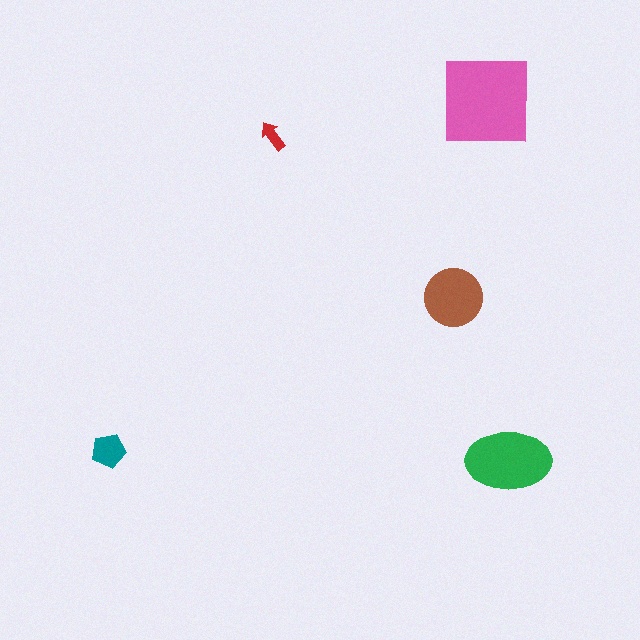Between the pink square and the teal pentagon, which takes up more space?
The pink square.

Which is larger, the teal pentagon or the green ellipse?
The green ellipse.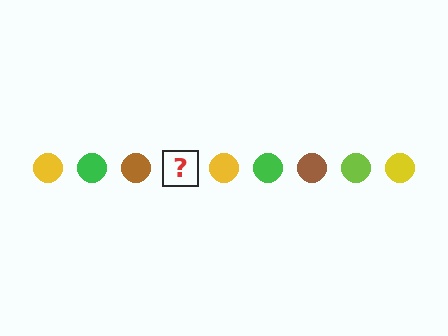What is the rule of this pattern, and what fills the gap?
The rule is that the pattern cycles through yellow, green, brown, lime circles. The gap should be filled with a lime circle.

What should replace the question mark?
The question mark should be replaced with a lime circle.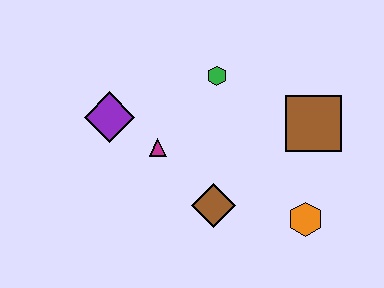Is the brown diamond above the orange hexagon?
Yes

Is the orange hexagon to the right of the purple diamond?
Yes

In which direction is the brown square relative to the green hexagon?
The brown square is to the right of the green hexagon.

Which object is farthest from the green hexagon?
The orange hexagon is farthest from the green hexagon.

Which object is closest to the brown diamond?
The magenta triangle is closest to the brown diamond.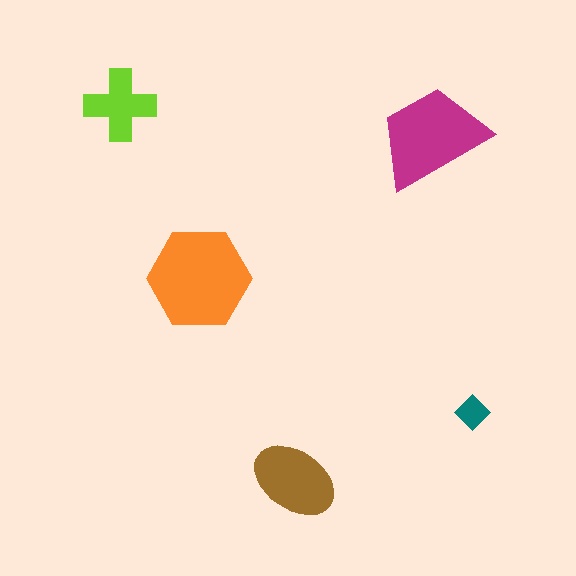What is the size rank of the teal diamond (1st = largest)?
5th.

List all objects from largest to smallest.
The orange hexagon, the magenta trapezoid, the brown ellipse, the lime cross, the teal diamond.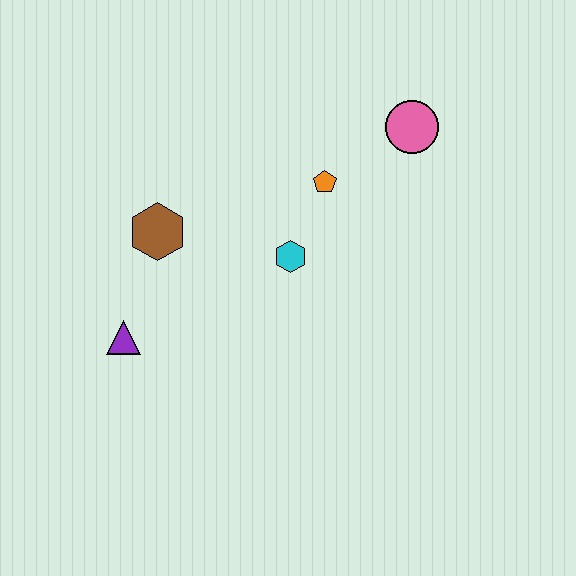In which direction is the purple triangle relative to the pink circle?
The purple triangle is to the left of the pink circle.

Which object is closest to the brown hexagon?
The purple triangle is closest to the brown hexagon.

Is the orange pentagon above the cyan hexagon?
Yes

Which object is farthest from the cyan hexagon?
The purple triangle is farthest from the cyan hexagon.